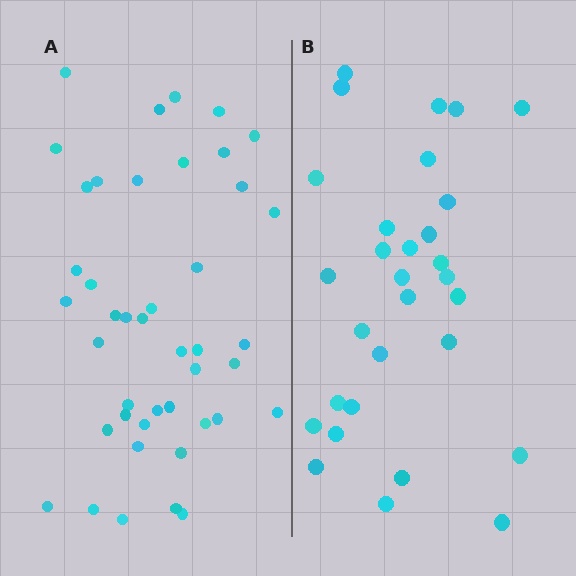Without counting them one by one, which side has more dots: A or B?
Region A (the left region) has more dots.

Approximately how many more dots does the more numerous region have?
Region A has approximately 15 more dots than region B.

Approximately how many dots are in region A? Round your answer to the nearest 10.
About 40 dots. (The exact count is 43, which rounds to 40.)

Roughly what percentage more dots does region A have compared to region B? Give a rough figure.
About 45% more.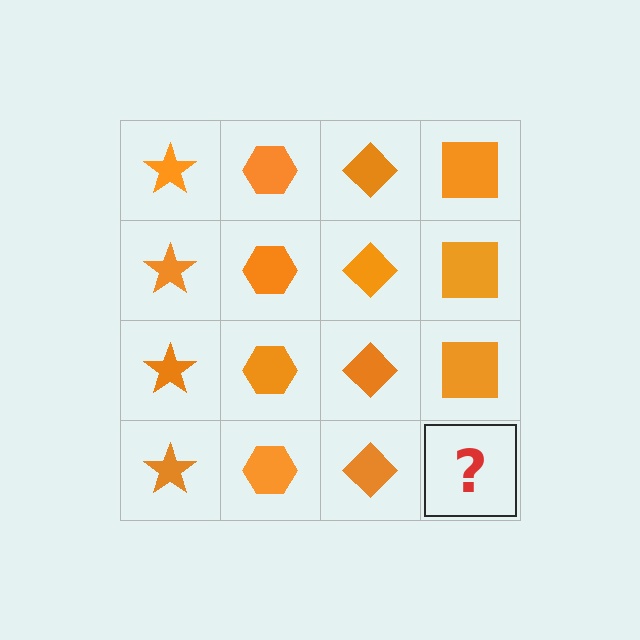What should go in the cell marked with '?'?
The missing cell should contain an orange square.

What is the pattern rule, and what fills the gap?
The rule is that each column has a consistent shape. The gap should be filled with an orange square.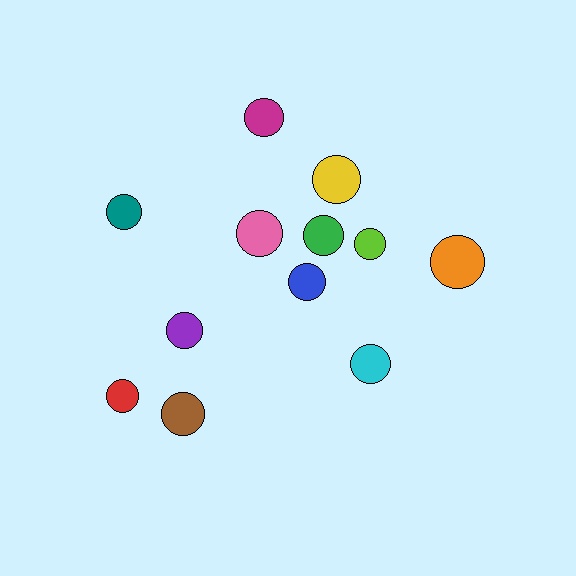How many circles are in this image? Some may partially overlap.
There are 12 circles.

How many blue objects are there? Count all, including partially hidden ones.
There is 1 blue object.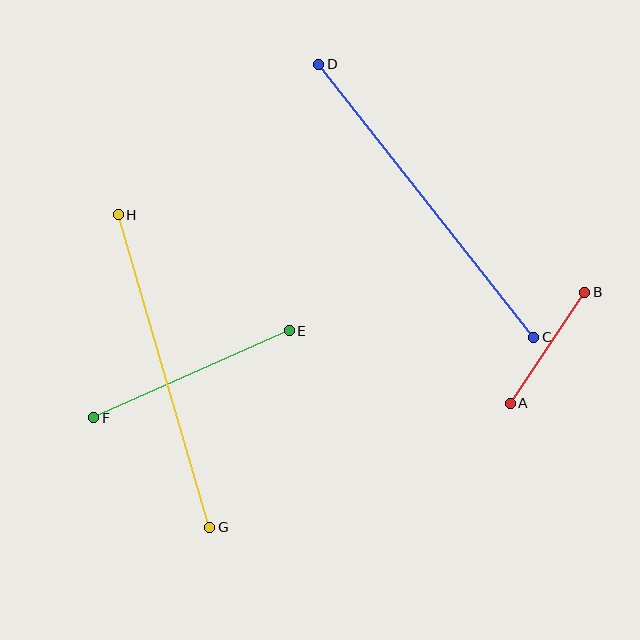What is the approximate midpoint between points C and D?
The midpoint is at approximately (426, 201) pixels.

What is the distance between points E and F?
The distance is approximately 214 pixels.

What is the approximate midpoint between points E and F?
The midpoint is at approximately (192, 374) pixels.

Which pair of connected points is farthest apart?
Points C and D are farthest apart.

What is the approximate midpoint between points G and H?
The midpoint is at approximately (164, 371) pixels.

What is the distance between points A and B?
The distance is approximately 133 pixels.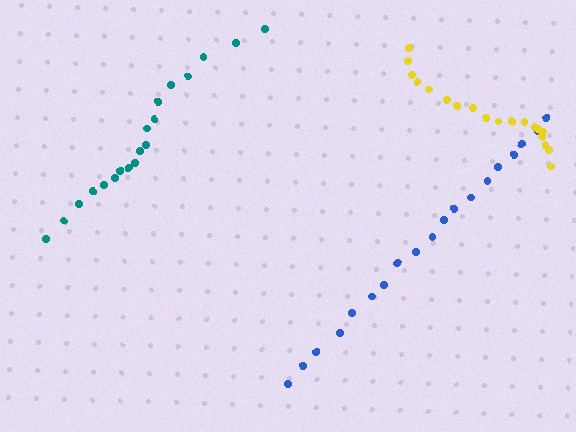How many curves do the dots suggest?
There are 3 distinct paths.